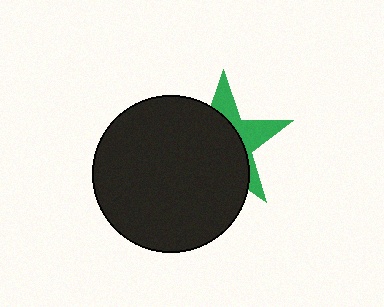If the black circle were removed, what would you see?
You would see the complete green star.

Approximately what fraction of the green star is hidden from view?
Roughly 65% of the green star is hidden behind the black circle.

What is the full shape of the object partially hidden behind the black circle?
The partially hidden object is a green star.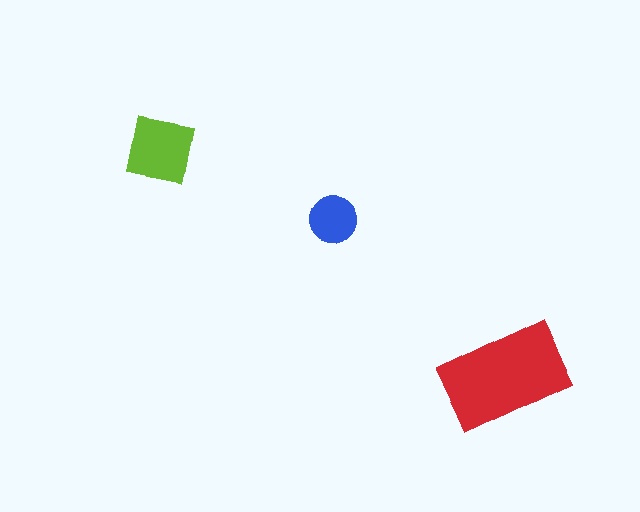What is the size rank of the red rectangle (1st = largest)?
1st.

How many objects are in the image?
There are 3 objects in the image.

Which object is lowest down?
The red rectangle is bottommost.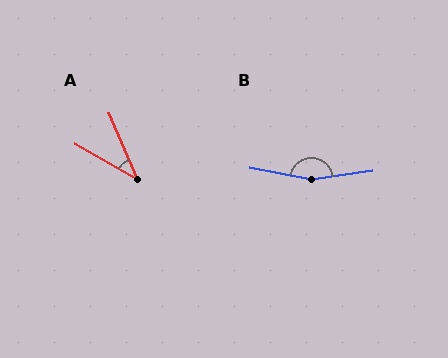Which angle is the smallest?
A, at approximately 37 degrees.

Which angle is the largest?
B, at approximately 161 degrees.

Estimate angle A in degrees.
Approximately 37 degrees.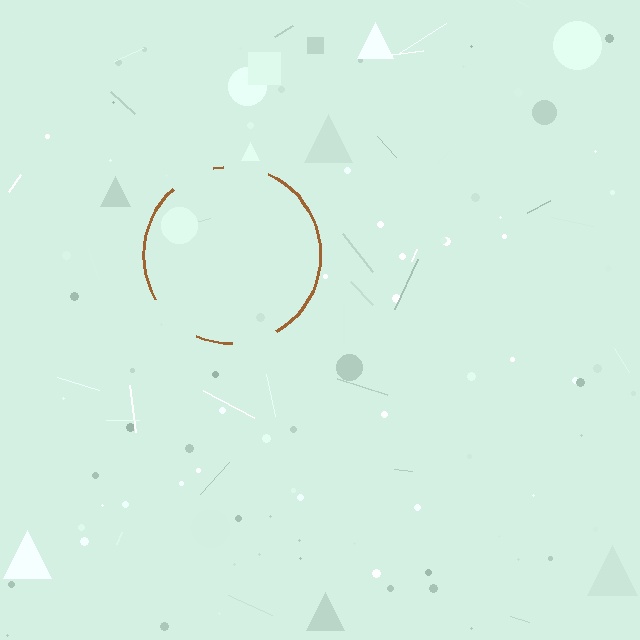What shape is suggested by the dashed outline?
The dashed outline suggests a circle.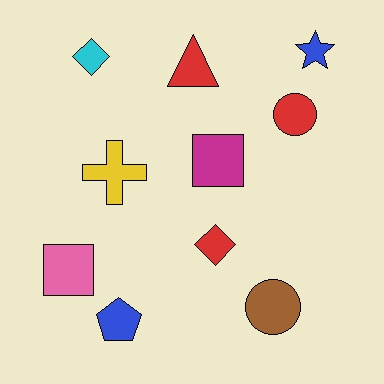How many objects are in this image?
There are 10 objects.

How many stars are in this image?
There is 1 star.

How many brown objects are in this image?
There is 1 brown object.